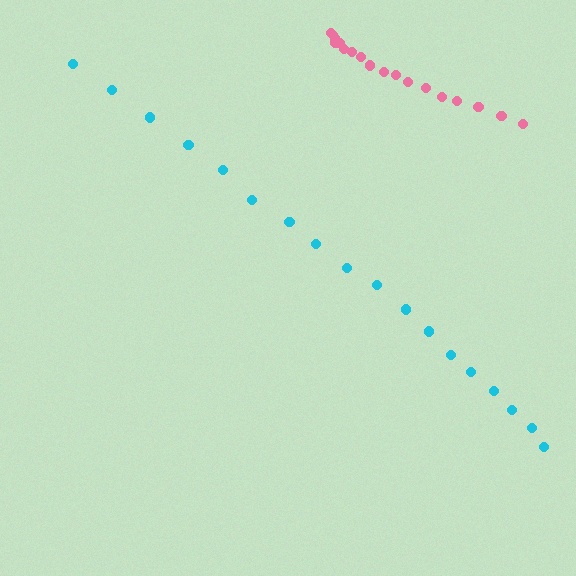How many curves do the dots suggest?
There are 2 distinct paths.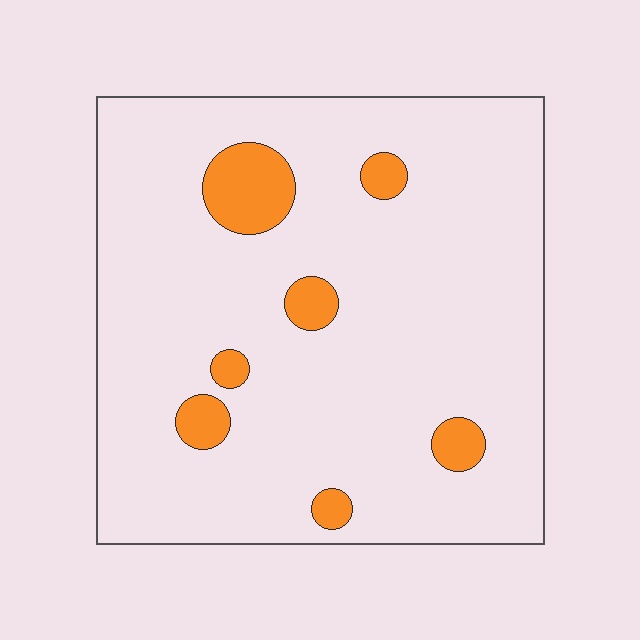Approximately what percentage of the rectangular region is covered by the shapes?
Approximately 10%.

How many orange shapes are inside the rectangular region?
7.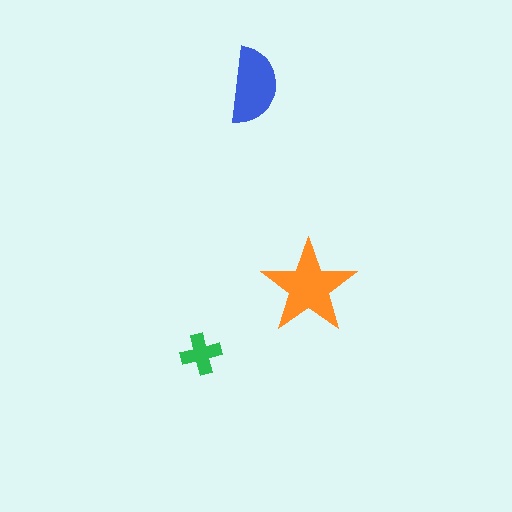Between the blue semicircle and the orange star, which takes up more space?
The orange star.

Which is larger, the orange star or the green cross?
The orange star.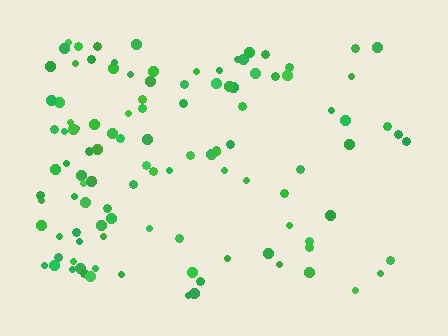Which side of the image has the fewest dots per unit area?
The right.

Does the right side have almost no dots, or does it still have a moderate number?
Still a moderate number, just noticeably fewer than the left.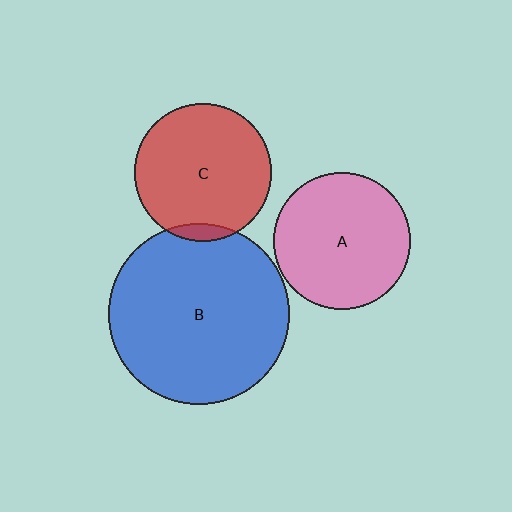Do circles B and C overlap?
Yes.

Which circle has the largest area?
Circle B (blue).